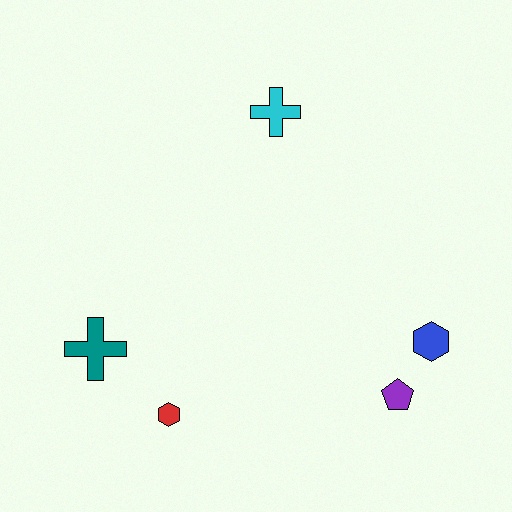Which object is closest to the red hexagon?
The teal cross is closest to the red hexagon.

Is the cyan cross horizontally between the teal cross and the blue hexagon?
Yes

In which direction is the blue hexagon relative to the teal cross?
The blue hexagon is to the right of the teal cross.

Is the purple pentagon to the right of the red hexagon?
Yes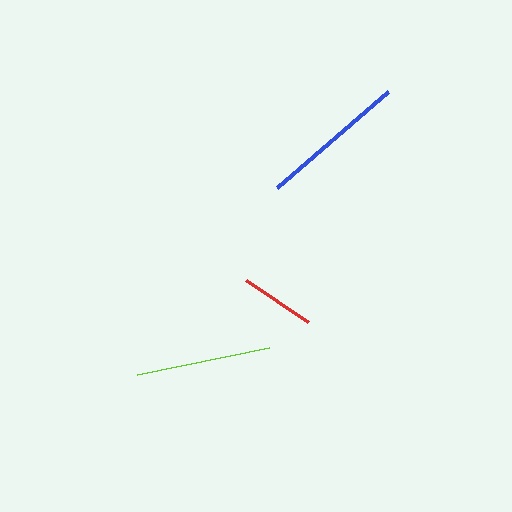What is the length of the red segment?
The red segment is approximately 75 pixels long.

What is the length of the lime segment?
The lime segment is approximately 135 pixels long.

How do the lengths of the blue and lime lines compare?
The blue and lime lines are approximately the same length.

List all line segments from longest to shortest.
From longest to shortest: blue, lime, red.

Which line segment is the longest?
The blue line is the longest at approximately 146 pixels.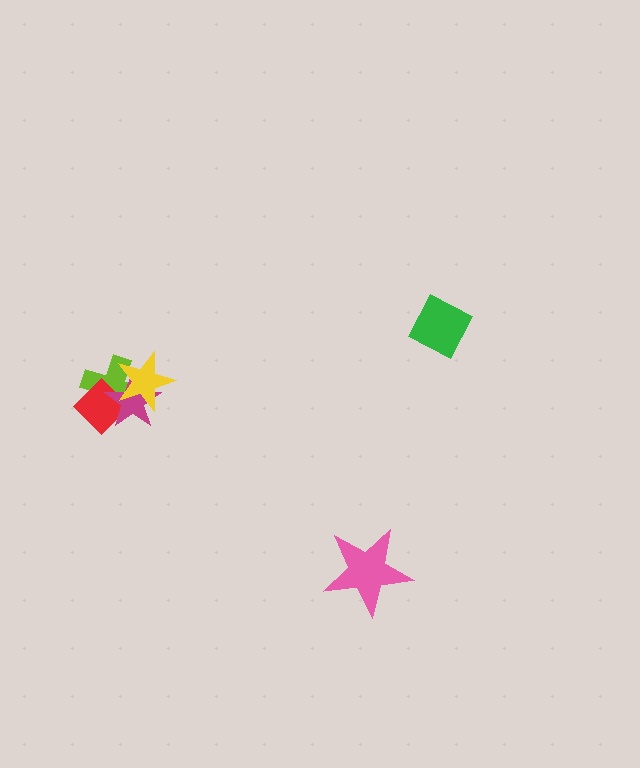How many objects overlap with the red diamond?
3 objects overlap with the red diamond.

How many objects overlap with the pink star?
0 objects overlap with the pink star.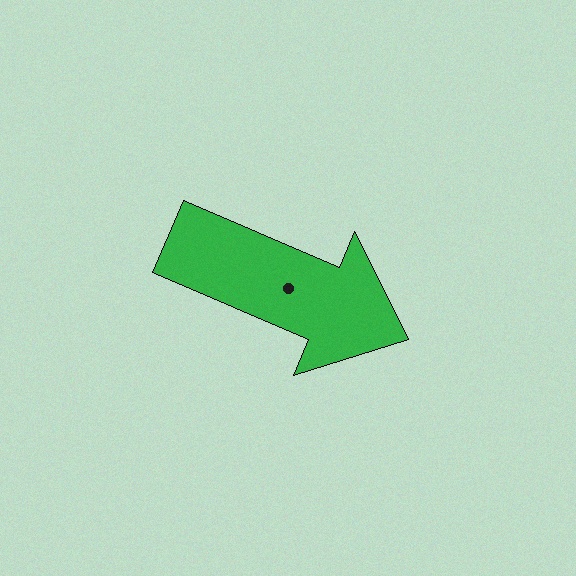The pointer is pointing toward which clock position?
Roughly 4 o'clock.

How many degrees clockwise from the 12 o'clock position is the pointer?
Approximately 113 degrees.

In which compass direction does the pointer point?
Southeast.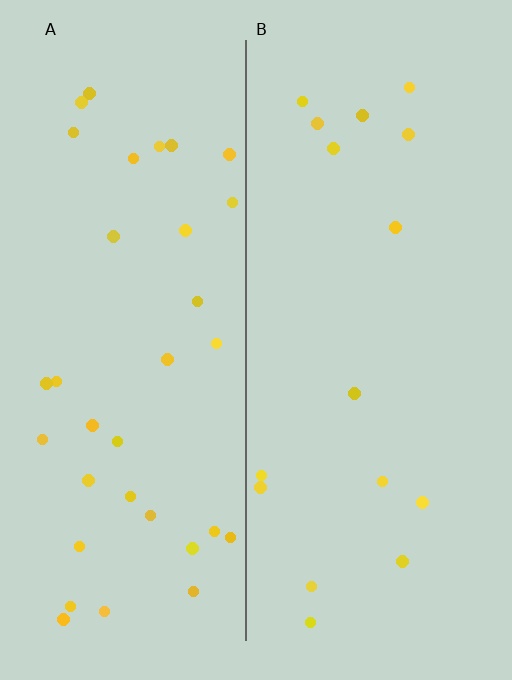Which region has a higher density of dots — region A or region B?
A (the left).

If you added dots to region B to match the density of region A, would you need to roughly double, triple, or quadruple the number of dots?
Approximately double.